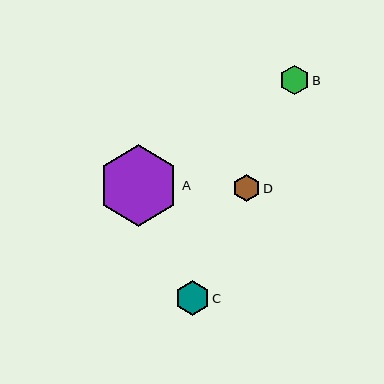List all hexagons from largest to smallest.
From largest to smallest: A, C, B, D.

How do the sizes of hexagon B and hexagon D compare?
Hexagon B and hexagon D are approximately the same size.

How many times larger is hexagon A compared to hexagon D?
Hexagon A is approximately 3.0 times the size of hexagon D.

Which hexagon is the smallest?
Hexagon D is the smallest with a size of approximately 27 pixels.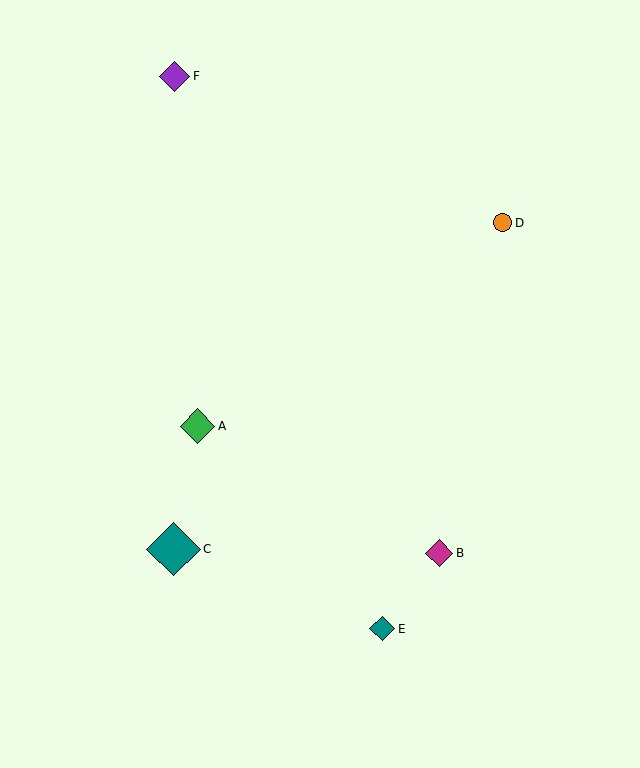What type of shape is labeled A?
Shape A is a green diamond.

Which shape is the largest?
The teal diamond (labeled C) is the largest.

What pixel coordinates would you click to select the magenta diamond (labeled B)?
Click at (439, 553) to select the magenta diamond B.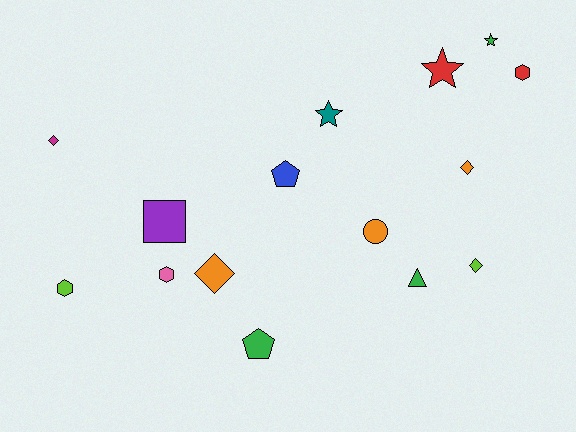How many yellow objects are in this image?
There are no yellow objects.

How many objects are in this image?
There are 15 objects.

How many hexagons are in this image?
There are 3 hexagons.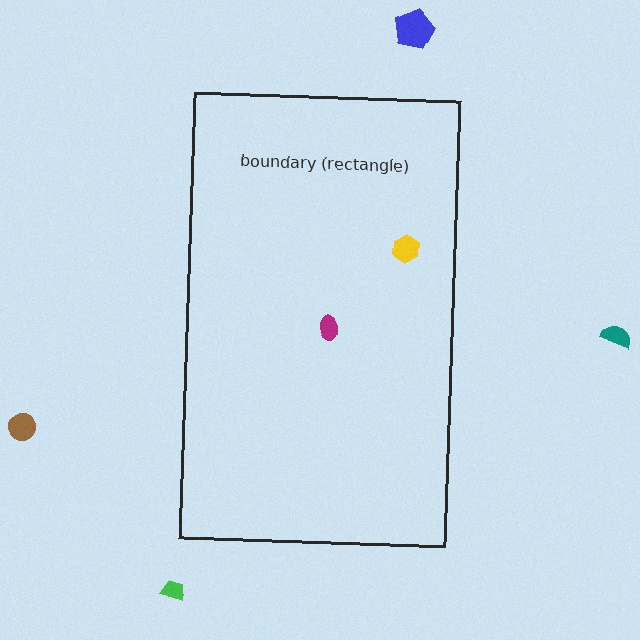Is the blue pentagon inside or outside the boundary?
Outside.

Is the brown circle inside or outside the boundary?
Outside.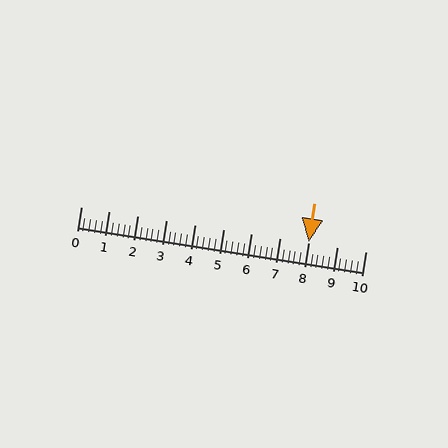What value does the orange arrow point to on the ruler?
The orange arrow points to approximately 8.0.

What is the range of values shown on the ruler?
The ruler shows values from 0 to 10.